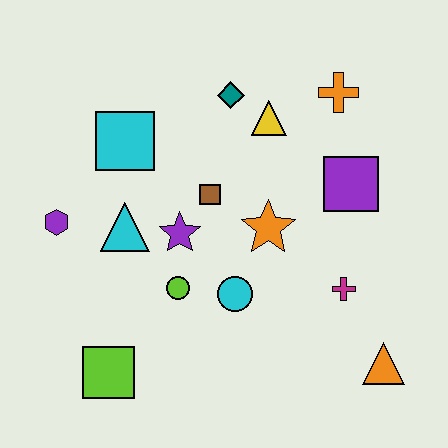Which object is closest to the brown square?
The purple star is closest to the brown square.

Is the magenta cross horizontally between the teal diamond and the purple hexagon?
No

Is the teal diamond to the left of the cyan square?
No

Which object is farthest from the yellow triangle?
The lime square is farthest from the yellow triangle.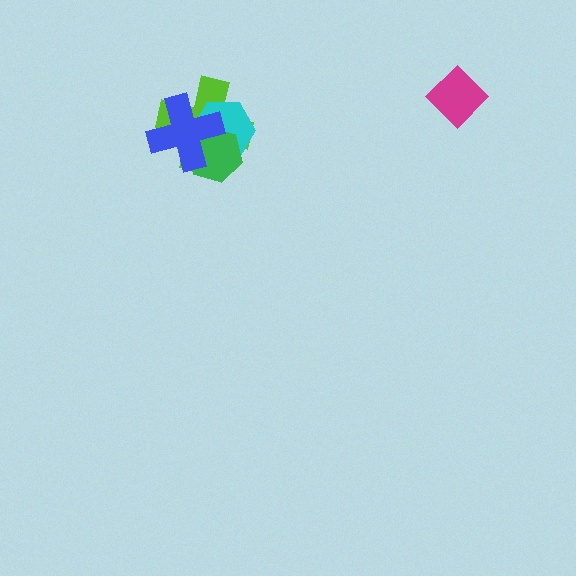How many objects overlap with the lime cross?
3 objects overlap with the lime cross.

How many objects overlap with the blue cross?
3 objects overlap with the blue cross.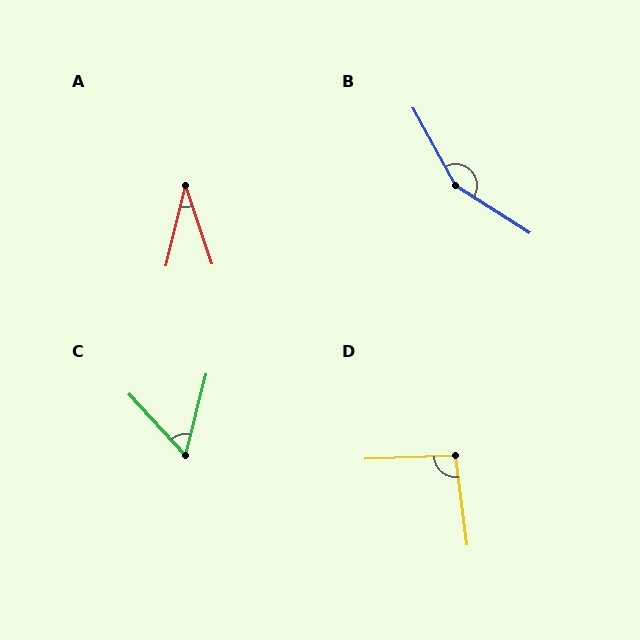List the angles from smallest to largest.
A (32°), C (57°), D (95°), B (151°).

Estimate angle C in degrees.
Approximately 57 degrees.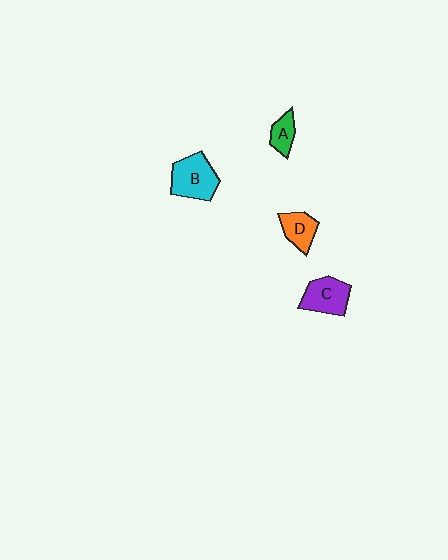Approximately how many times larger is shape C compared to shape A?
Approximately 1.7 times.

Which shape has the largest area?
Shape B (cyan).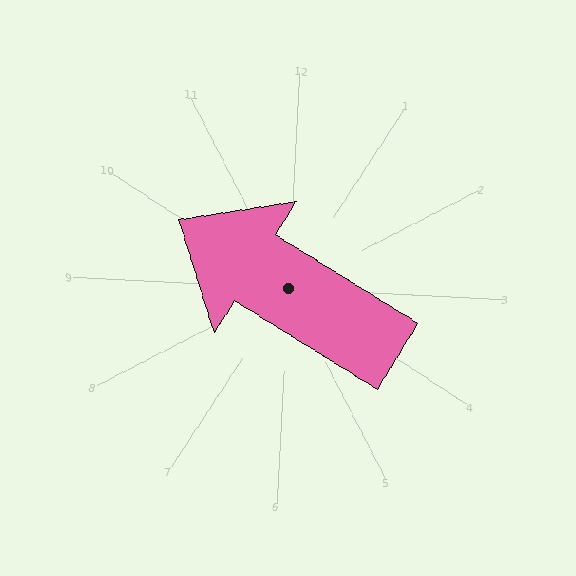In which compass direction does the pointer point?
Northwest.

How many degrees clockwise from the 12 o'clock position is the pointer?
Approximately 299 degrees.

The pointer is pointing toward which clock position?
Roughly 10 o'clock.